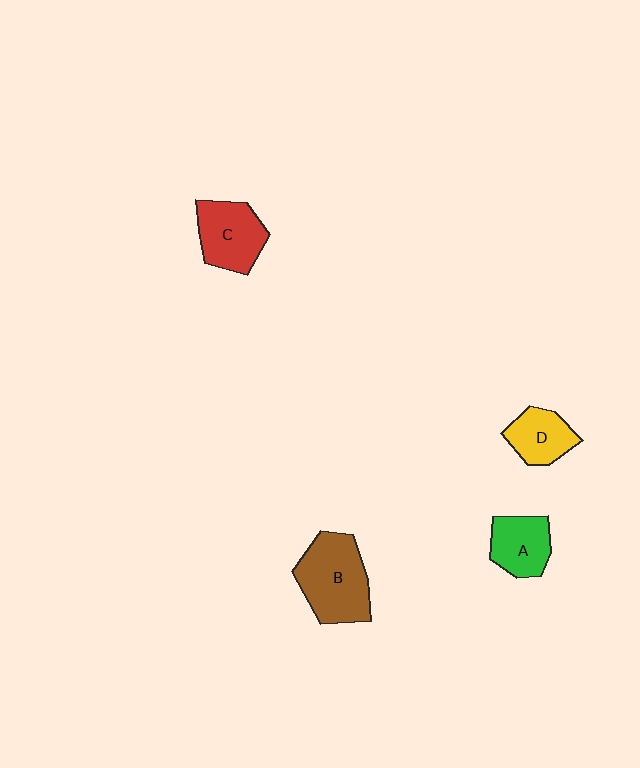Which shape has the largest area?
Shape B (brown).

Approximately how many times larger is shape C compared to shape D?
Approximately 1.3 times.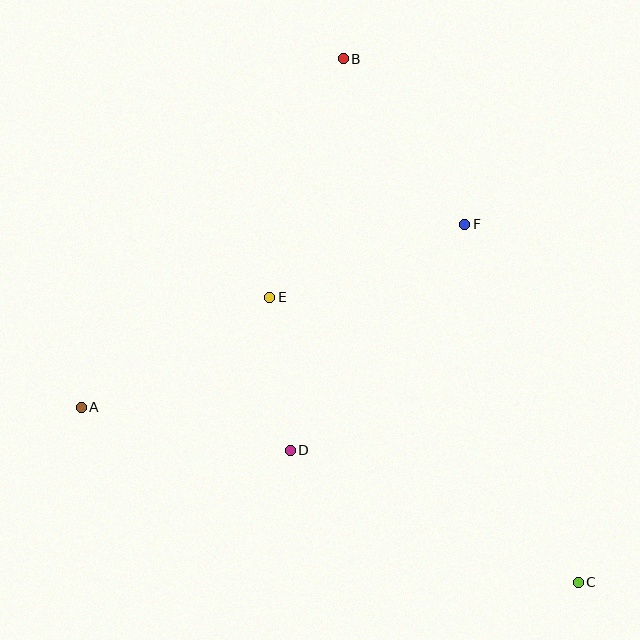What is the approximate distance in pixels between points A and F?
The distance between A and F is approximately 425 pixels.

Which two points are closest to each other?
Points D and E are closest to each other.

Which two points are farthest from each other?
Points B and C are farthest from each other.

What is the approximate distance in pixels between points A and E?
The distance between A and E is approximately 218 pixels.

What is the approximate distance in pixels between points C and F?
The distance between C and F is approximately 376 pixels.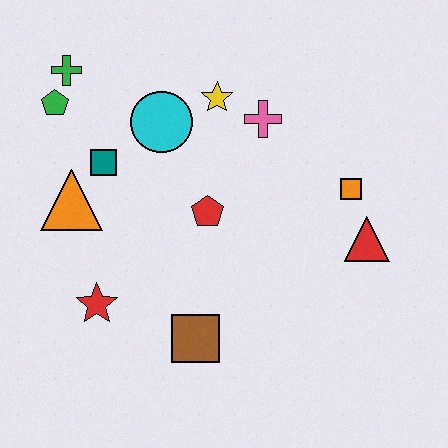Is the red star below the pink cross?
Yes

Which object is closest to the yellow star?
The pink cross is closest to the yellow star.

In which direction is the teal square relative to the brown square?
The teal square is above the brown square.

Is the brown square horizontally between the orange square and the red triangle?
No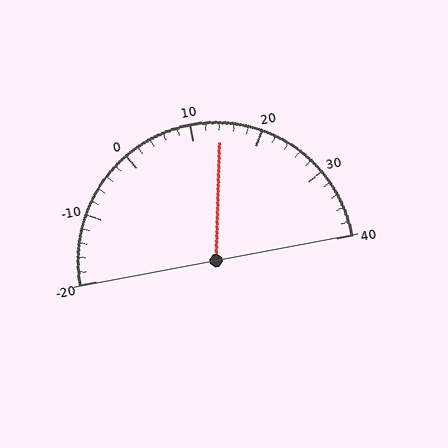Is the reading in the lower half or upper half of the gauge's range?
The reading is in the upper half of the range (-20 to 40).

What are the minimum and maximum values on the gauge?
The gauge ranges from -20 to 40.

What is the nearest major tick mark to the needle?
The nearest major tick mark is 10.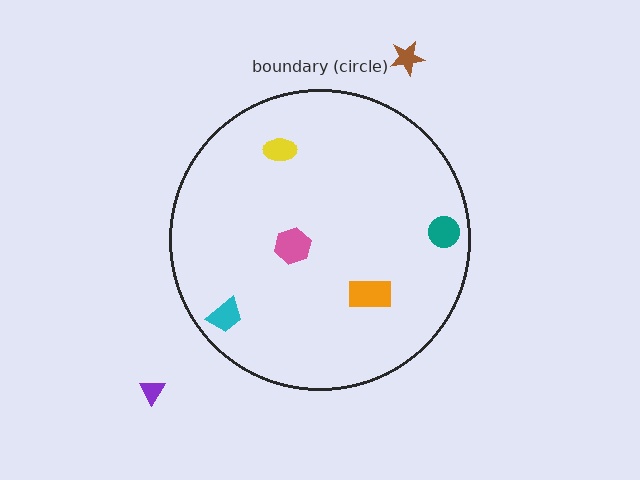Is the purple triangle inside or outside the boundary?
Outside.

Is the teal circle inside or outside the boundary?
Inside.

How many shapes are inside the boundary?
5 inside, 2 outside.